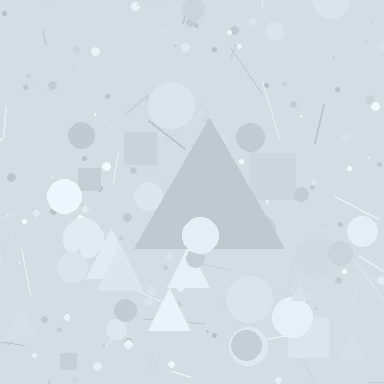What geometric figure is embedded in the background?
A triangle is embedded in the background.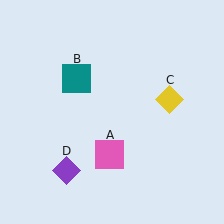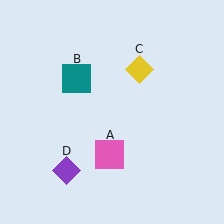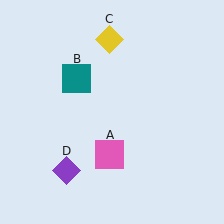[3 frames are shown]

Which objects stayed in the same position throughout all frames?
Pink square (object A) and teal square (object B) and purple diamond (object D) remained stationary.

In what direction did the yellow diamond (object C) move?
The yellow diamond (object C) moved up and to the left.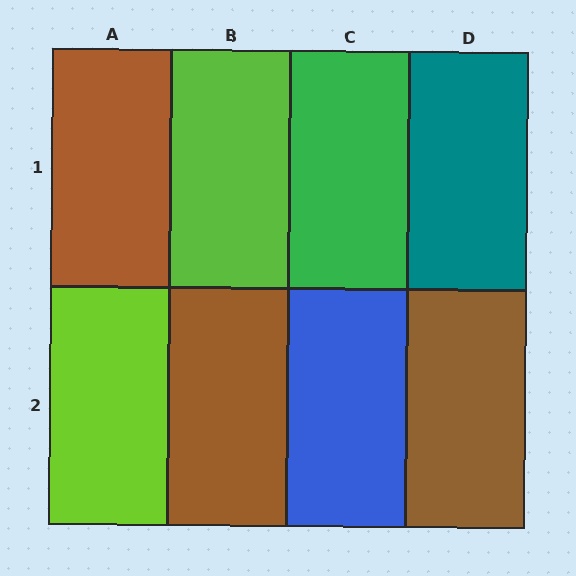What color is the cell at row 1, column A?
Brown.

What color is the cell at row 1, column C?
Green.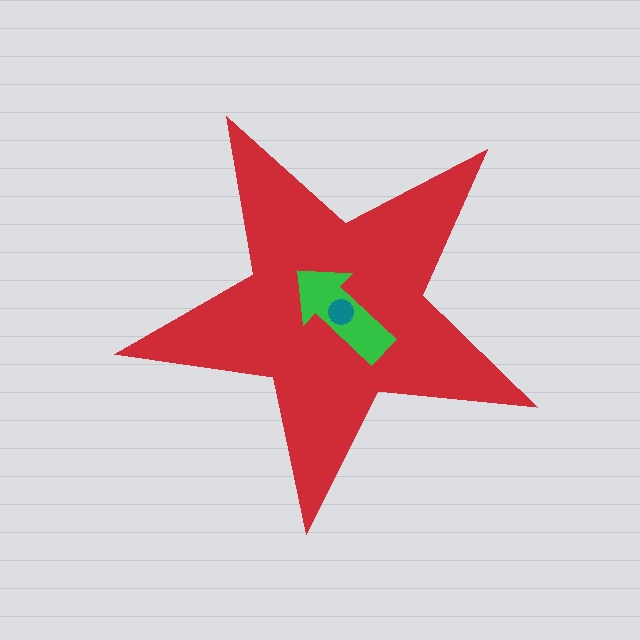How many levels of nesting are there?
3.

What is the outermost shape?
The red star.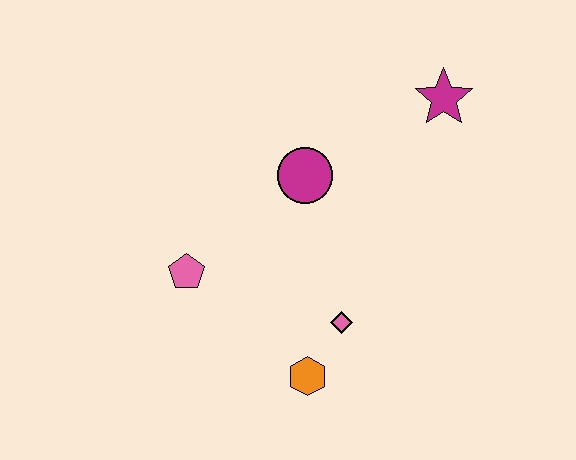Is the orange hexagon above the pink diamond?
No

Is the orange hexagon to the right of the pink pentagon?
Yes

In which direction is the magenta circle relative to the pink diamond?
The magenta circle is above the pink diamond.